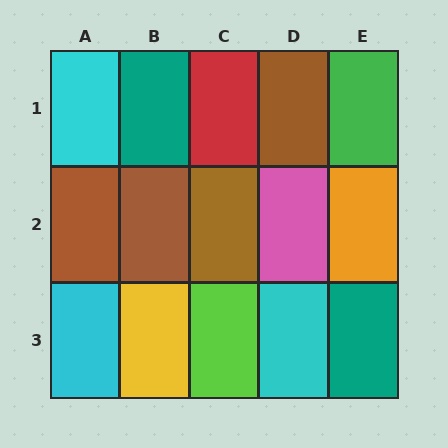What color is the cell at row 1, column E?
Green.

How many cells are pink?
1 cell is pink.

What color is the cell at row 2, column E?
Orange.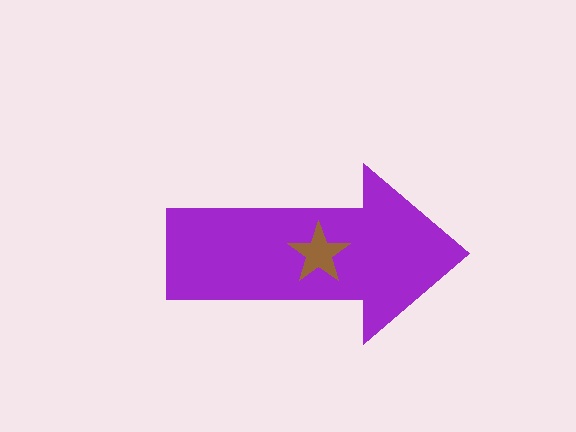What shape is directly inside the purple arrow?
The brown star.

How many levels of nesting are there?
2.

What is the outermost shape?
The purple arrow.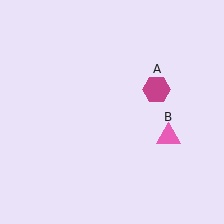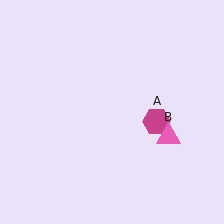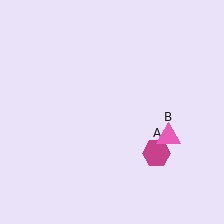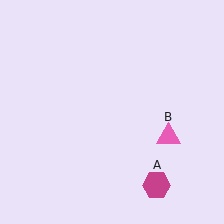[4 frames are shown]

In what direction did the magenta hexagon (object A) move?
The magenta hexagon (object A) moved down.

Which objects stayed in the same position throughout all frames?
Pink triangle (object B) remained stationary.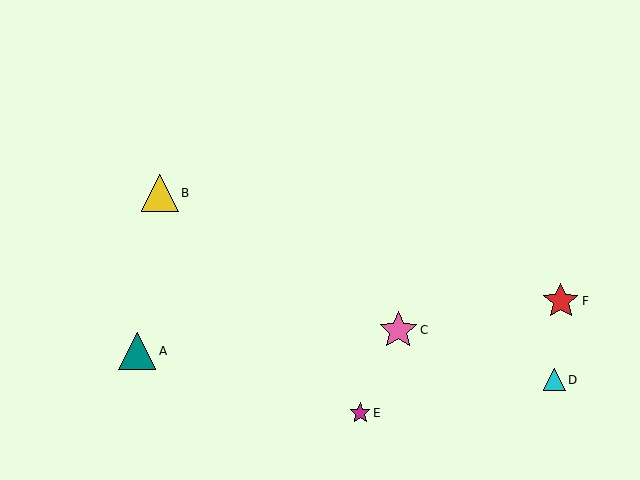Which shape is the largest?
The pink star (labeled C) is the largest.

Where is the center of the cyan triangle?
The center of the cyan triangle is at (554, 380).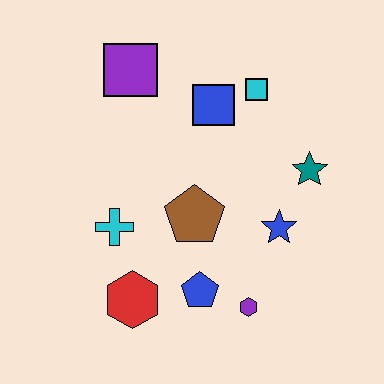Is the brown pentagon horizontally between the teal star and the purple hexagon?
No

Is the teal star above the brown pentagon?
Yes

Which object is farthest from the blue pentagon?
The purple square is farthest from the blue pentagon.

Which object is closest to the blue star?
The teal star is closest to the blue star.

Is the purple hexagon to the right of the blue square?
Yes